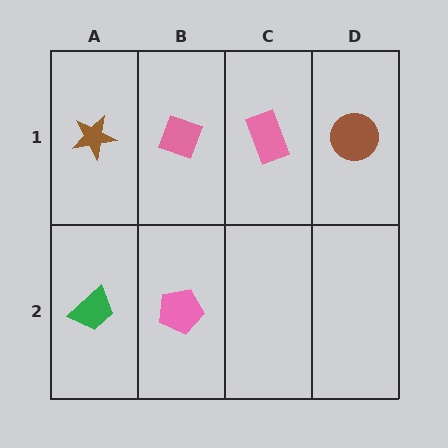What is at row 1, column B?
A pink diamond.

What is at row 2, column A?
A green trapezoid.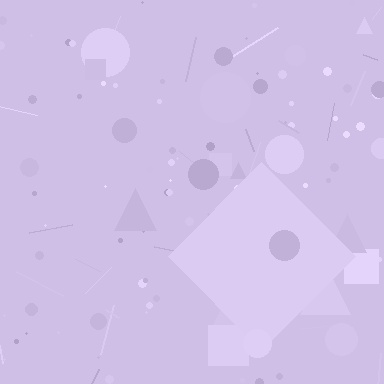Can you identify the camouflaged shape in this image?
The camouflaged shape is a diamond.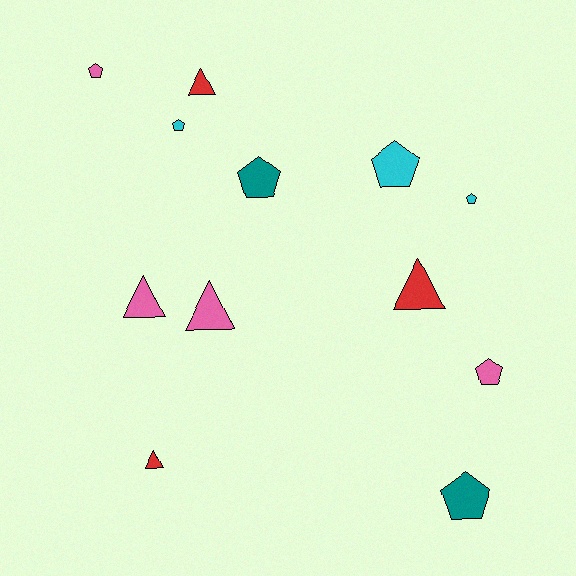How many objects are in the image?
There are 12 objects.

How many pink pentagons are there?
There are 2 pink pentagons.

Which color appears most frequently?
Pink, with 4 objects.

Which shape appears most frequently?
Pentagon, with 7 objects.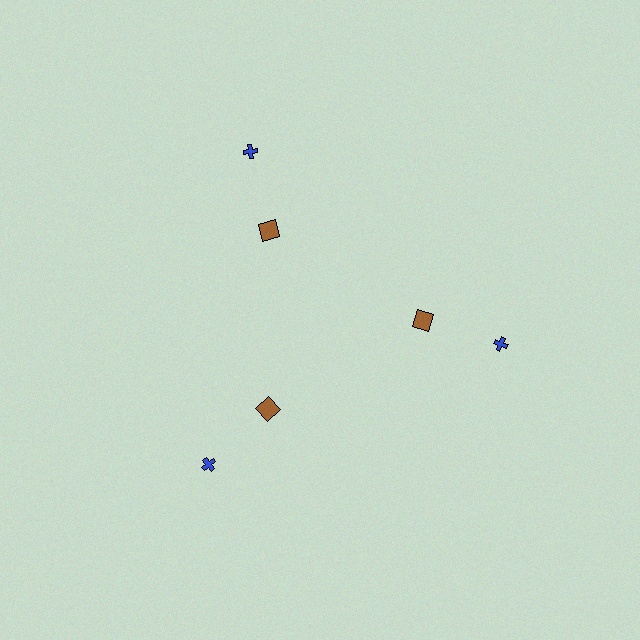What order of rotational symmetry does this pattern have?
This pattern has 3-fold rotational symmetry.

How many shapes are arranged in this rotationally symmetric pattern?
There are 6 shapes, arranged in 3 groups of 2.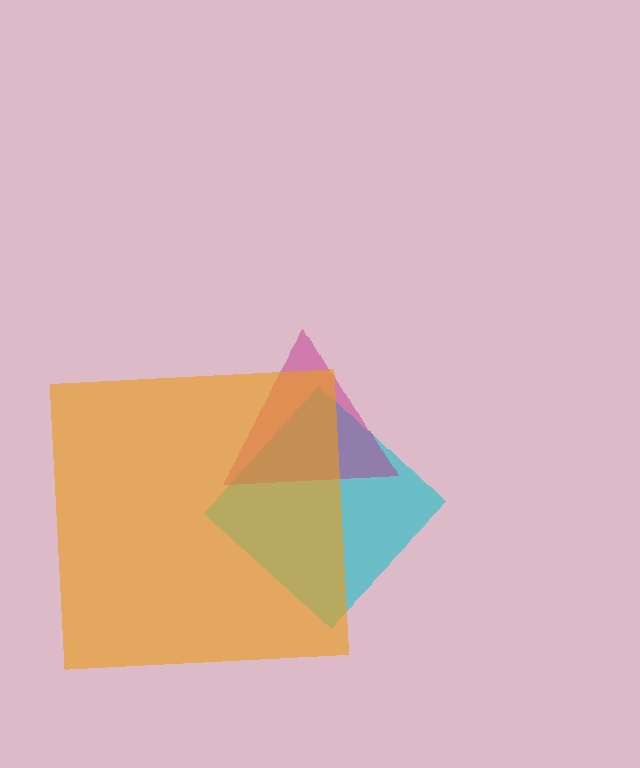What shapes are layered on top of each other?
The layered shapes are: a cyan diamond, a magenta triangle, an orange square.